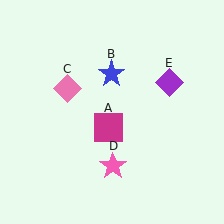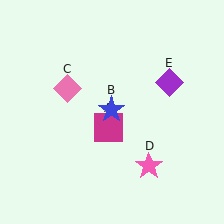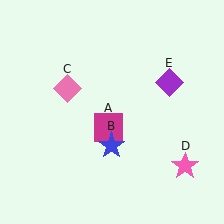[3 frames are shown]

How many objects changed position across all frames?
2 objects changed position: blue star (object B), pink star (object D).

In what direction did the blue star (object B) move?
The blue star (object B) moved down.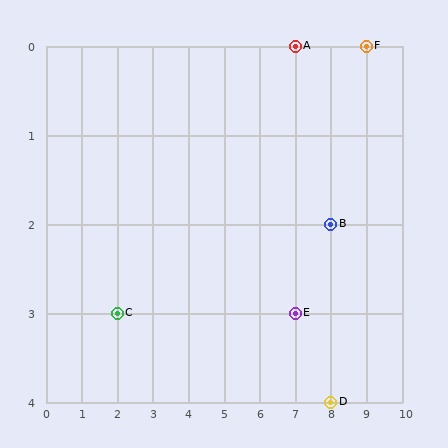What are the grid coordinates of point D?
Point D is at grid coordinates (8, 4).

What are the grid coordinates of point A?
Point A is at grid coordinates (7, 0).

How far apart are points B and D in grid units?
Points B and D are 2 rows apart.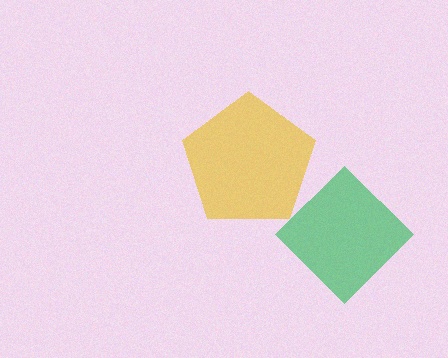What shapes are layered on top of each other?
The layered shapes are: a green diamond, a yellow pentagon.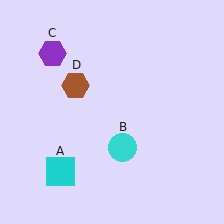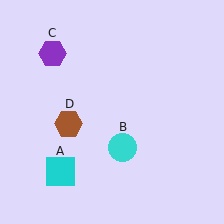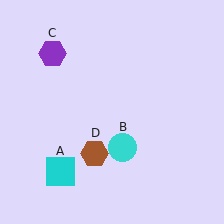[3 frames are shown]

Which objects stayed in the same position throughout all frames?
Cyan square (object A) and cyan circle (object B) and purple hexagon (object C) remained stationary.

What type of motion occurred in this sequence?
The brown hexagon (object D) rotated counterclockwise around the center of the scene.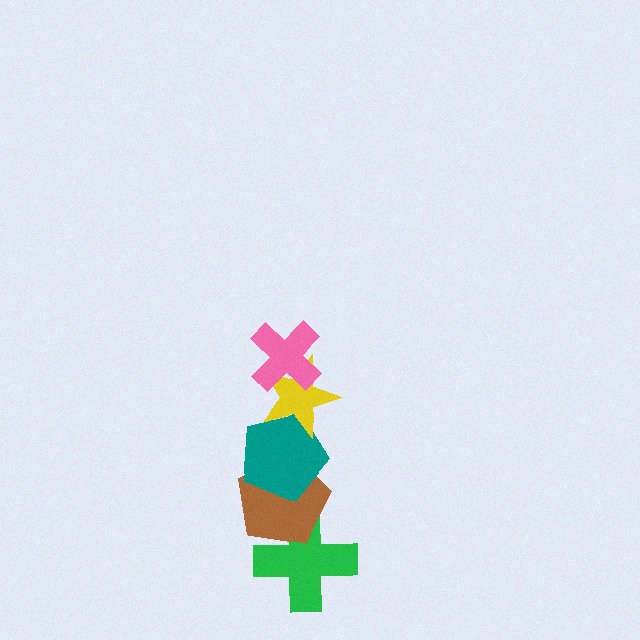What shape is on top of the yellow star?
The pink cross is on top of the yellow star.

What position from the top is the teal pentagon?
The teal pentagon is 3rd from the top.